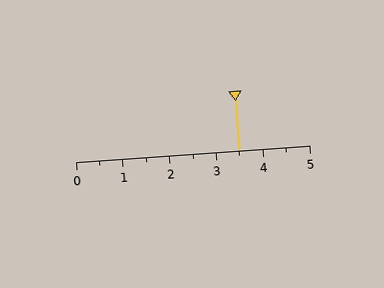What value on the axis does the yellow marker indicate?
The marker indicates approximately 3.5.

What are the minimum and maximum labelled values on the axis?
The axis runs from 0 to 5.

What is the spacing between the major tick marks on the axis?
The major ticks are spaced 1 apart.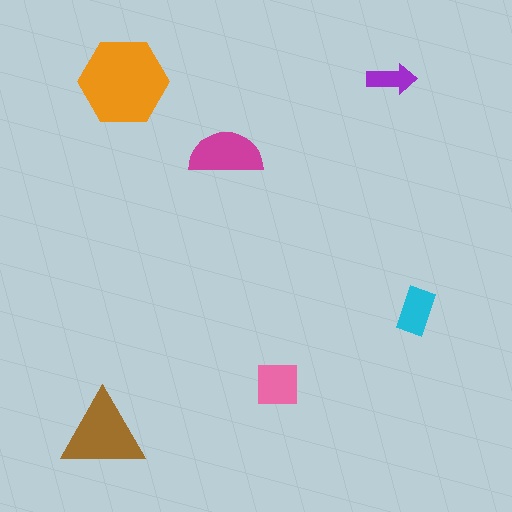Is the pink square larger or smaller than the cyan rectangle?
Larger.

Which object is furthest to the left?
The brown triangle is leftmost.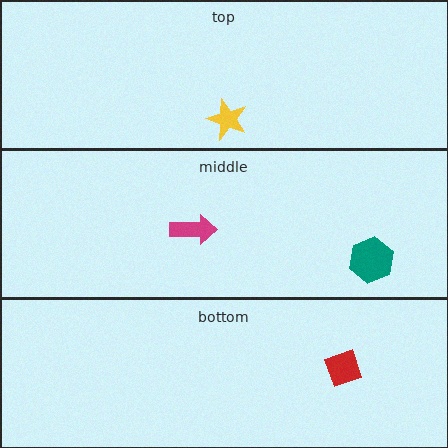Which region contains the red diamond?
The bottom region.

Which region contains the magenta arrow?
The middle region.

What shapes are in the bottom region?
The red diamond.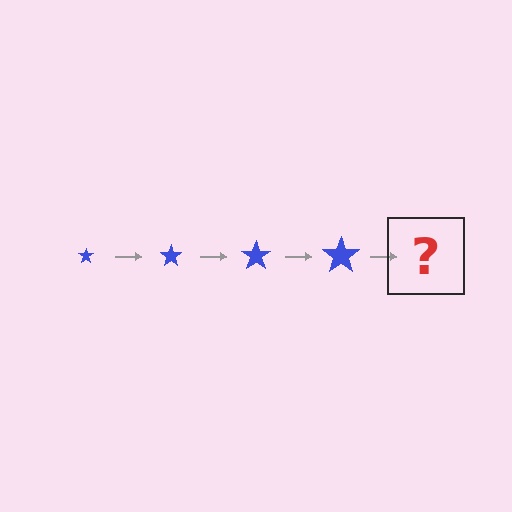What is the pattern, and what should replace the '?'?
The pattern is that the star gets progressively larger each step. The '?' should be a blue star, larger than the previous one.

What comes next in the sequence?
The next element should be a blue star, larger than the previous one.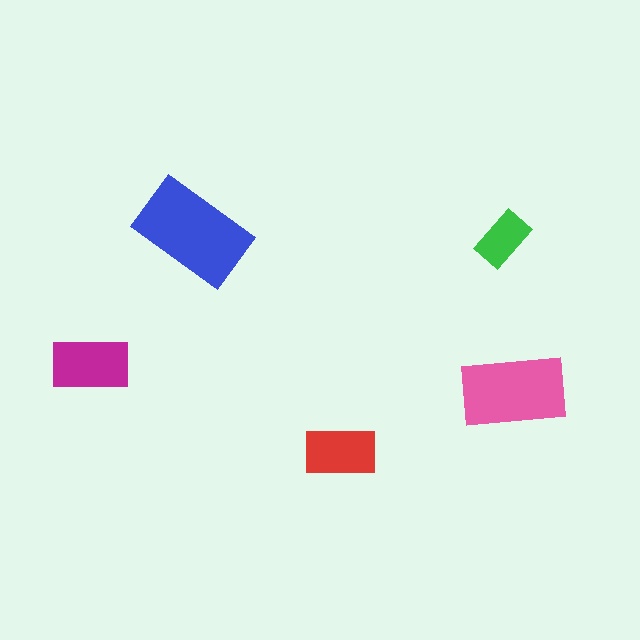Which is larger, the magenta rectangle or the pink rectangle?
The pink one.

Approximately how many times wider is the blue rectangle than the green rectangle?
About 2 times wider.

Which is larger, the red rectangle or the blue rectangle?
The blue one.